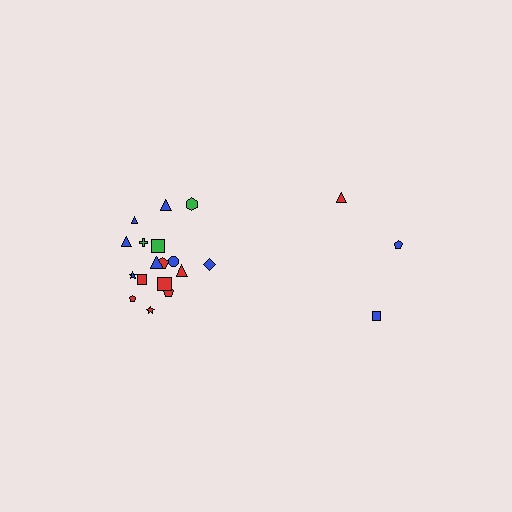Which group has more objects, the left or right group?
The left group.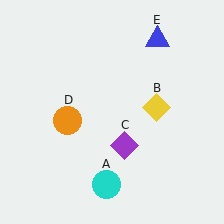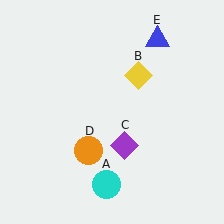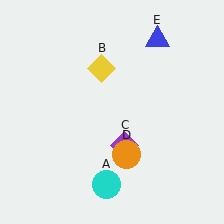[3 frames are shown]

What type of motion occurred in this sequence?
The yellow diamond (object B), orange circle (object D) rotated counterclockwise around the center of the scene.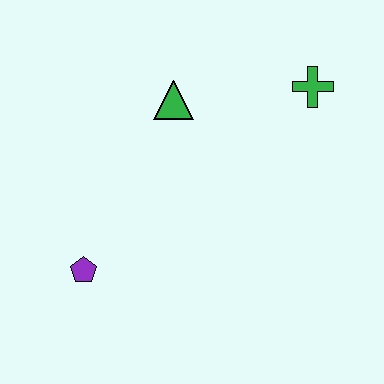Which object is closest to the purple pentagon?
The green triangle is closest to the purple pentagon.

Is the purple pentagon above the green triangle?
No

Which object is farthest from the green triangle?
The purple pentagon is farthest from the green triangle.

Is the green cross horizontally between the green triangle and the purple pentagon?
No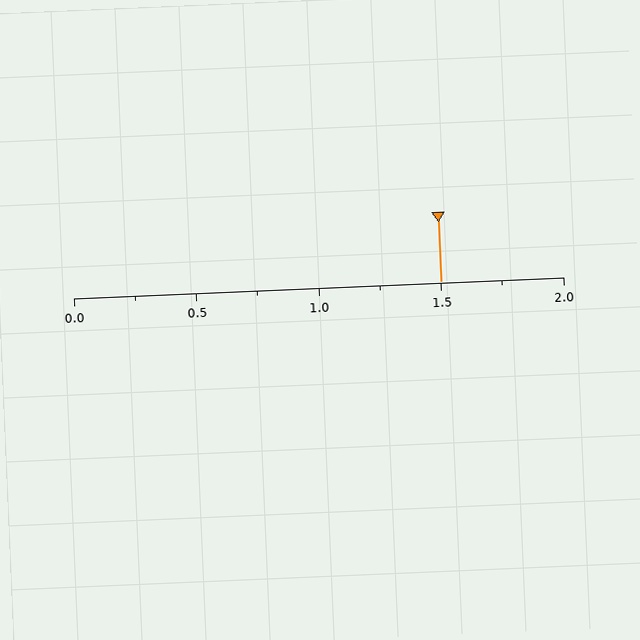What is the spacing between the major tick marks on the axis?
The major ticks are spaced 0.5 apart.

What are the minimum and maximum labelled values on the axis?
The axis runs from 0.0 to 2.0.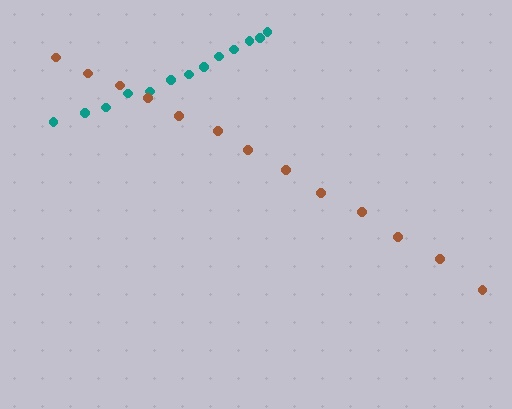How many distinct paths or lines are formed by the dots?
There are 2 distinct paths.